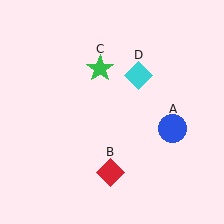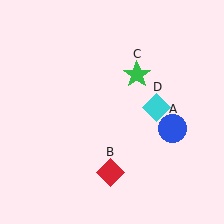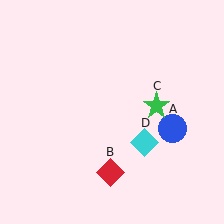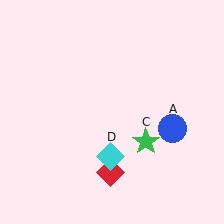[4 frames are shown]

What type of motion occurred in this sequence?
The green star (object C), cyan diamond (object D) rotated clockwise around the center of the scene.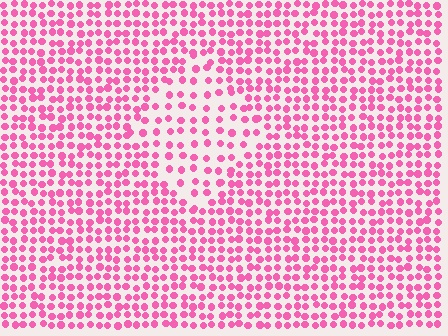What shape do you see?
I see a diamond.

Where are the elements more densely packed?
The elements are more densely packed outside the diamond boundary.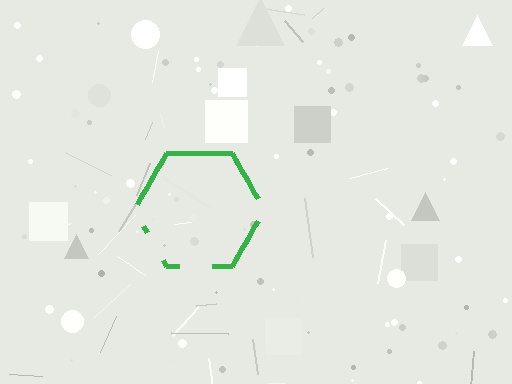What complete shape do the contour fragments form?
The contour fragments form a hexagon.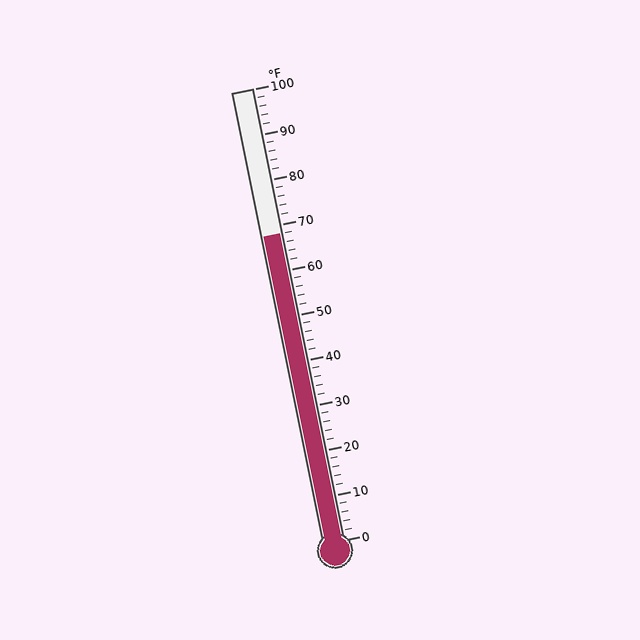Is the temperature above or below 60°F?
The temperature is above 60°F.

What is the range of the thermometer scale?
The thermometer scale ranges from 0°F to 100°F.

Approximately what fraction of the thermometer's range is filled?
The thermometer is filled to approximately 70% of its range.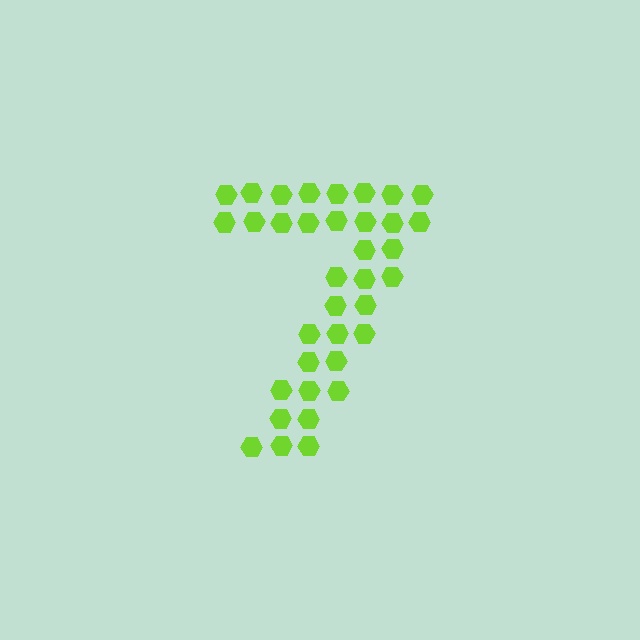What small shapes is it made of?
It is made of small hexagons.